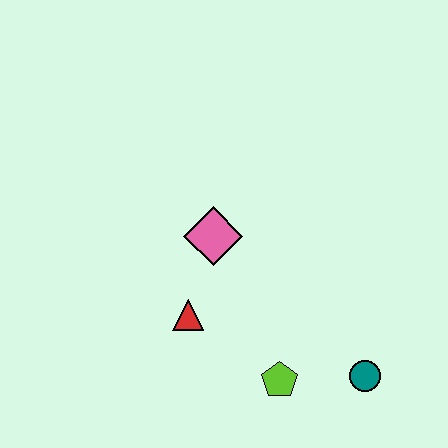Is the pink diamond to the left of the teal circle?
Yes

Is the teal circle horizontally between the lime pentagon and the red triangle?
No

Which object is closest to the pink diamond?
The red triangle is closest to the pink diamond.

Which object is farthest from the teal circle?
The pink diamond is farthest from the teal circle.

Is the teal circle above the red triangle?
No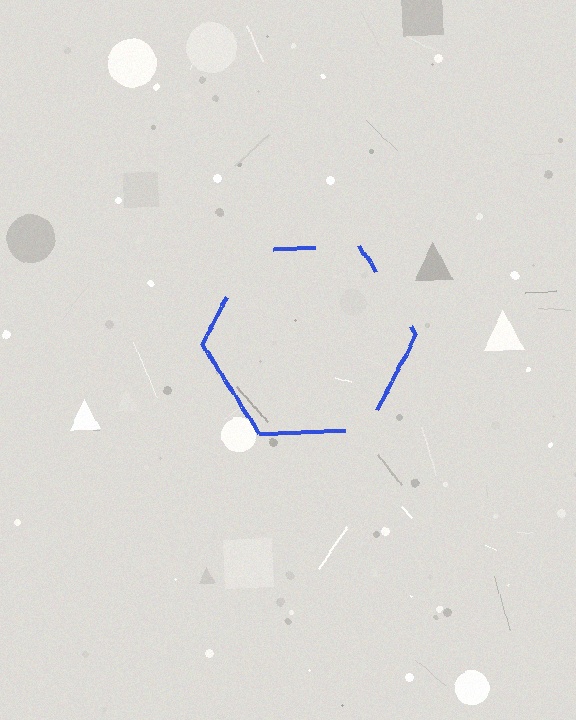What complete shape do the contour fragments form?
The contour fragments form a hexagon.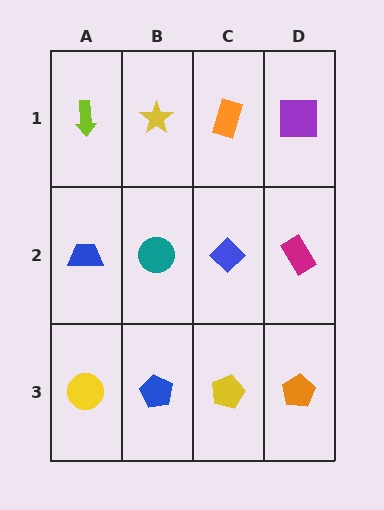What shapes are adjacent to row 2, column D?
A purple square (row 1, column D), an orange pentagon (row 3, column D), a blue diamond (row 2, column C).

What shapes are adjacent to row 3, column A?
A blue trapezoid (row 2, column A), a blue pentagon (row 3, column B).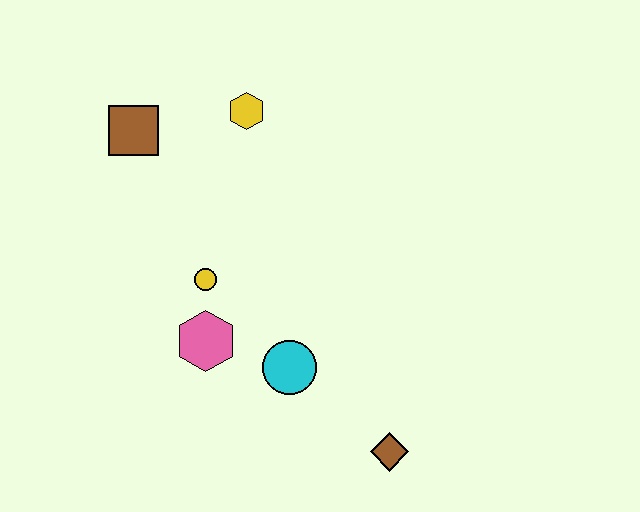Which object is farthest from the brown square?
The brown diamond is farthest from the brown square.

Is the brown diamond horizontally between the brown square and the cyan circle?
No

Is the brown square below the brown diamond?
No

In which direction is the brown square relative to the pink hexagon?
The brown square is above the pink hexagon.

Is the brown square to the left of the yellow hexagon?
Yes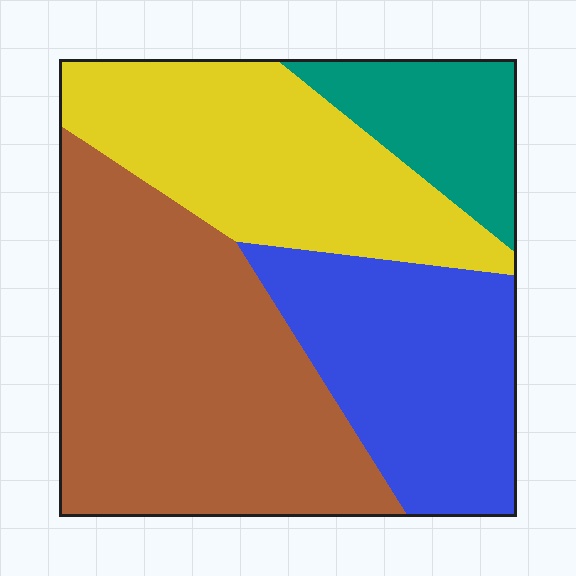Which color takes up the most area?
Brown, at roughly 40%.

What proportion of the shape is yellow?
Yellow covers around 25% of the shape.